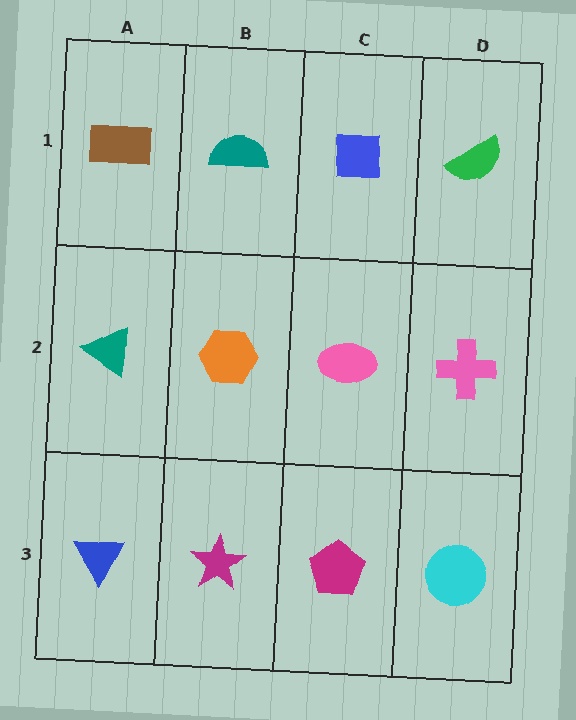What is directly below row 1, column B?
An orange hexagon.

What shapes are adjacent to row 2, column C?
A blue square (row 1, column C), a magenta pentagon (row 3, column C), an orange hexagon (row 2, column B), a pink cross (row 2, column D).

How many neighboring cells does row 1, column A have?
2.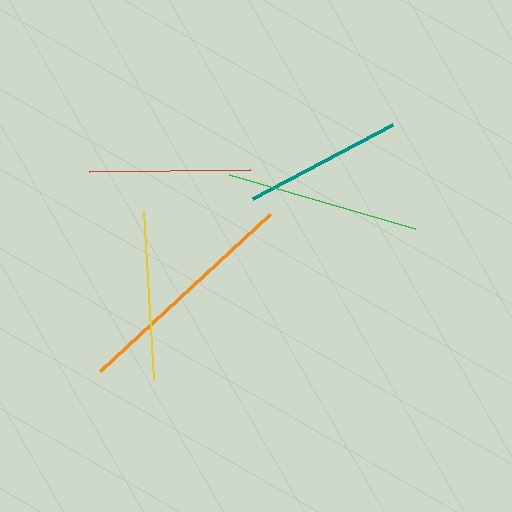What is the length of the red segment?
The red segment is approximately 161 pixels long.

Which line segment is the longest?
The orange line is the longest at approximately 231 pixels.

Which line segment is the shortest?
The teal line is the shortest at approximately 159 pixels.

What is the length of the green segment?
The green segment is approximately 193 pixels long.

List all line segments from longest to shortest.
From longest to shortest: orange, green, yellow, red, teal.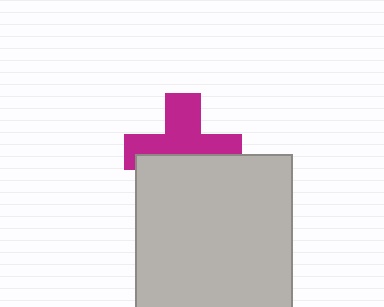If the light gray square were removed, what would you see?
You would see the complete magenta cross.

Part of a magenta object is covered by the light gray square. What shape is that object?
It is a cross.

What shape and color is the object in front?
The object in front is a light gray square.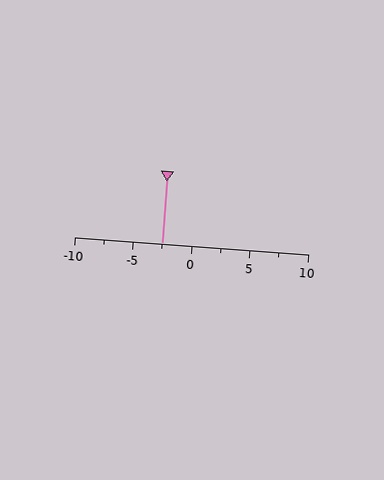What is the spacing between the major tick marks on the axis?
The major ticks are spaced 5 apart.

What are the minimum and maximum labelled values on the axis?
The axis runs from -10 to 10.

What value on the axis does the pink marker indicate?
The marker indicates approximately -2.5.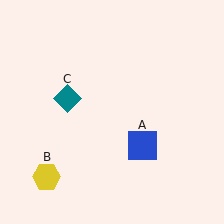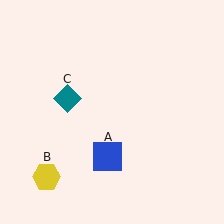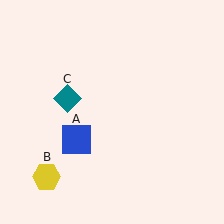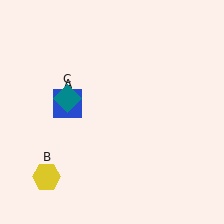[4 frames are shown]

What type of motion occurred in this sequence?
The blue square (object A) rotated clockwise around the center of the scene.